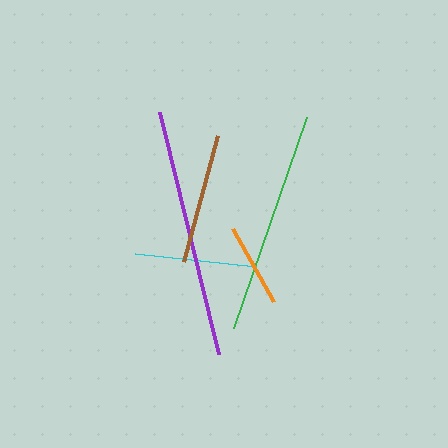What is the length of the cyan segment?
The cyan segment is approximately 122 pixels long.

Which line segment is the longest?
The purple line is the longest at approximately 250 pixels.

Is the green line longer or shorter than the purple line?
The purple line is longer than the green line.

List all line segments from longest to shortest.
From longest to shortest: purple, green, brown, cyan, orange.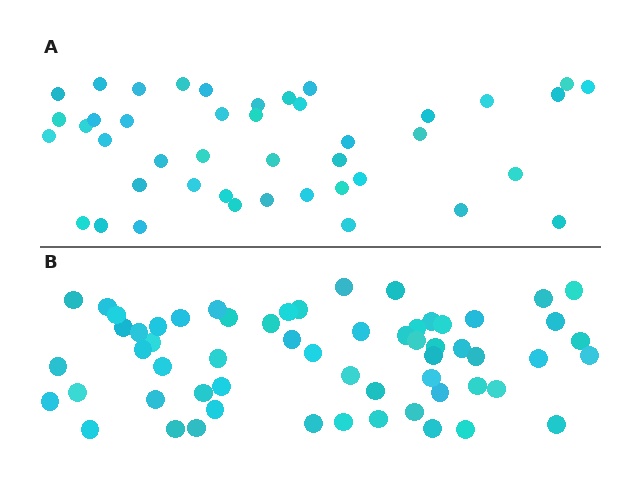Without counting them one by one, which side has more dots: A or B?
Region B (the bottom region) has more dots.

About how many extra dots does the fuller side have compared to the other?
Region B has approximately 15 more dots than region A.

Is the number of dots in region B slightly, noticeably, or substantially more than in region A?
Region B has noticeably more, but not dramatically so. The ratio is roughly 1.4 to 1.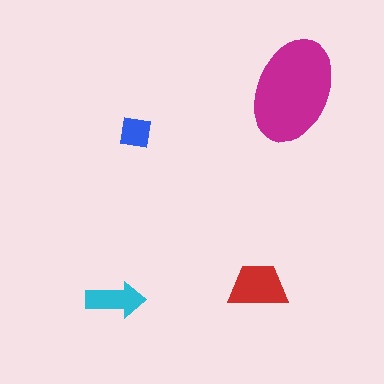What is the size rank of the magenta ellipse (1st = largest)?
1st.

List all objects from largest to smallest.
The magenta ellipse, the red trapezoid, the cyan arrow, the blue square.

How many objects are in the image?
There are 4 objects in the image.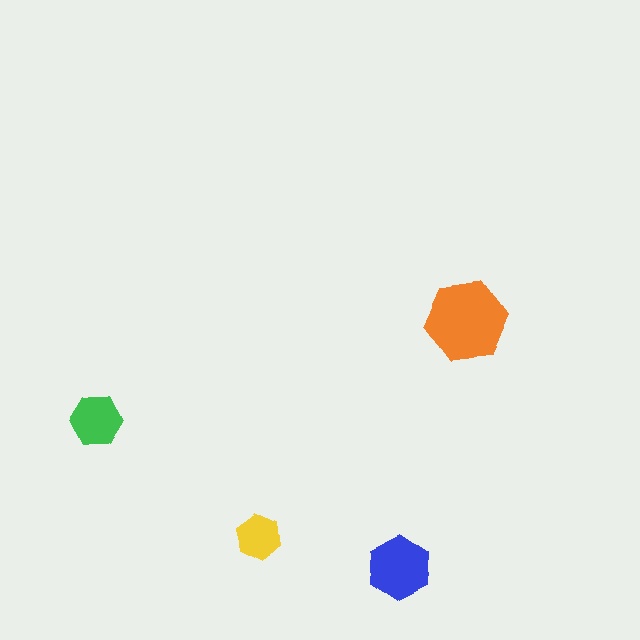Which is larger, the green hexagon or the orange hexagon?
The orange one.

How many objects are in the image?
There are 4 objects in the image.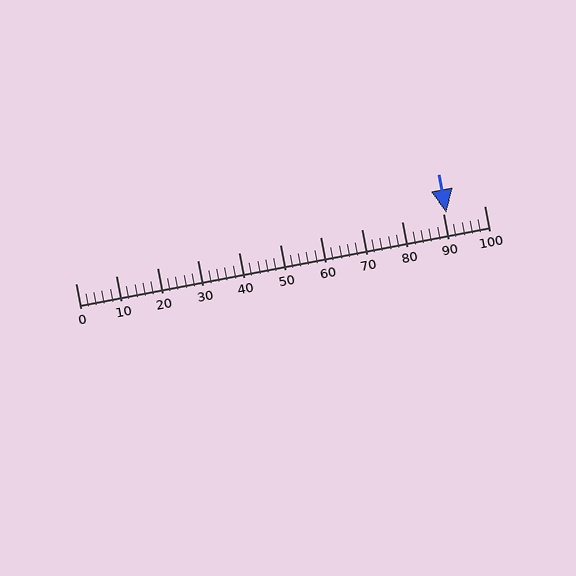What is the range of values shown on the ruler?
The ruler shows values from 0 to 100.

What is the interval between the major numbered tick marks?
The major tick marks are spaced 10 units apart.